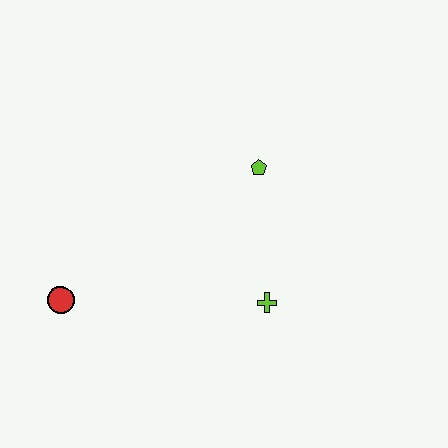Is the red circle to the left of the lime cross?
Yes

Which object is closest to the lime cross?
The lime pentagon is closest to the lime cross.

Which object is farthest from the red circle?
The lime pentagon is farthest from the red circle.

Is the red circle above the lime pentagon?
No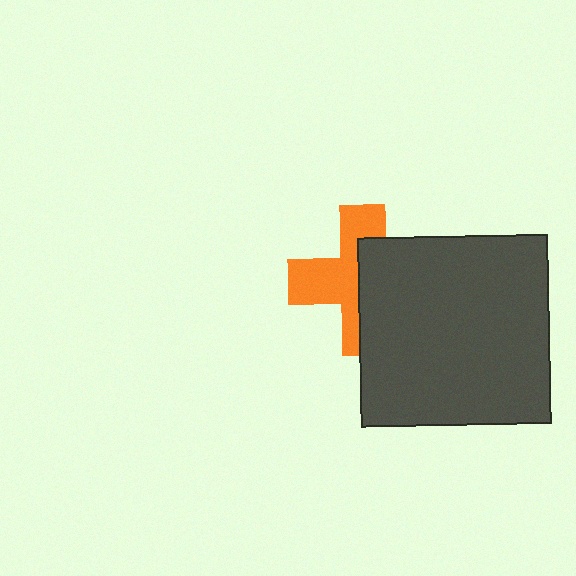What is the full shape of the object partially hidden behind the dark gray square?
The partially hidden object is an orange cross.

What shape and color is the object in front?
The object in front is a dark gray square.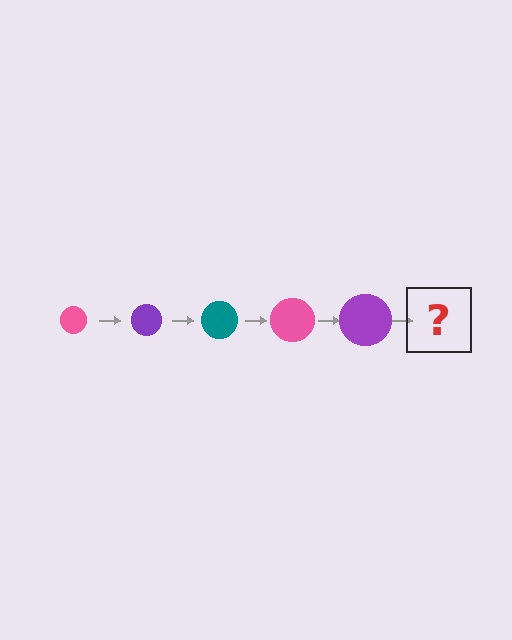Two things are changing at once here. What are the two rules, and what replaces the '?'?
The two rules are that the circle grows larger each step and the color cycles through pink, purple, and teal. The '?' should be a teal circle, larger than the previous one.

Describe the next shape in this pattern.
It should be a teal circle, larger than the previous one.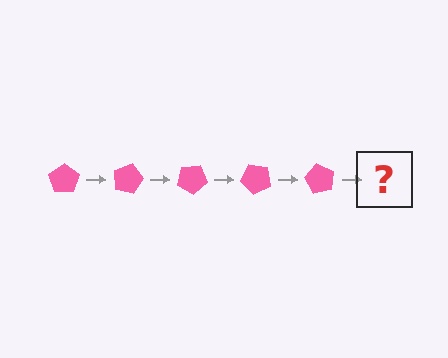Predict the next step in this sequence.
The next step is a pink pentagon rotated 75 degrees.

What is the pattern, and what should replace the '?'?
The pattern is that the pentagon rotates 15 degrees each step. The '?' should be a pink pentagon rotated 75 degrees.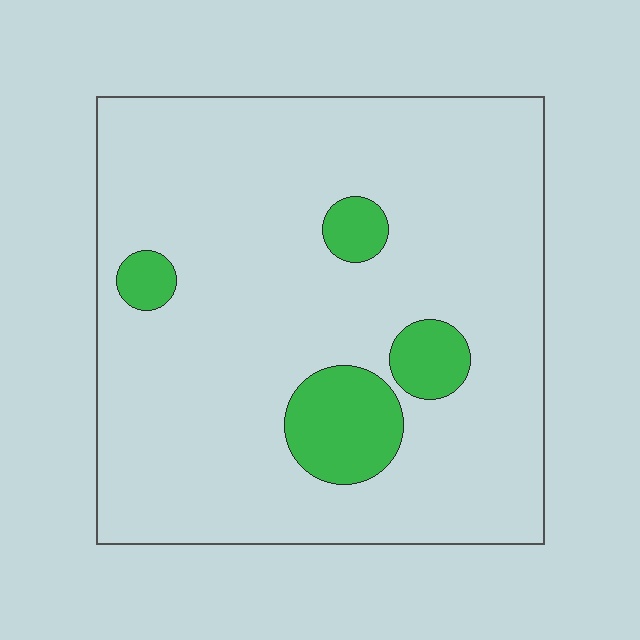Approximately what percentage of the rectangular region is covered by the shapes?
Approximately 10%.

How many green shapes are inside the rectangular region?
4.